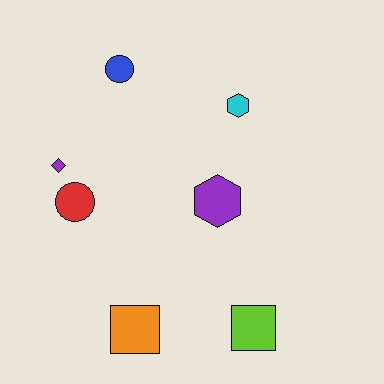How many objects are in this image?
There are 7 objects.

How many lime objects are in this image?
There is 1 lime object.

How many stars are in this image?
There are no stars.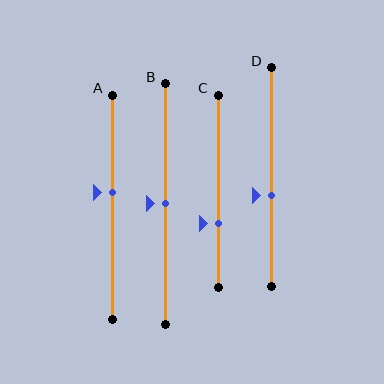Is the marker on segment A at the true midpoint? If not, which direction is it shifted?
No, the marker on segment A is shifted upward by about 7% of the segment length.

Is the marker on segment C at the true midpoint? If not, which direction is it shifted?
No, the marker on segment C is shifted downward by about 17% of the segment length.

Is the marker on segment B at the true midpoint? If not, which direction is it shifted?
Yes, the marker on segment B is at the true midpoint.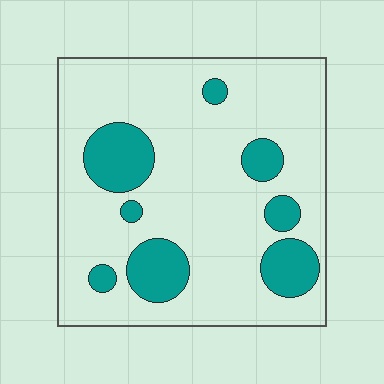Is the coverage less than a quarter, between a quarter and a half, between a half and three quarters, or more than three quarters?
Less than a quarter.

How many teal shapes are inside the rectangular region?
8.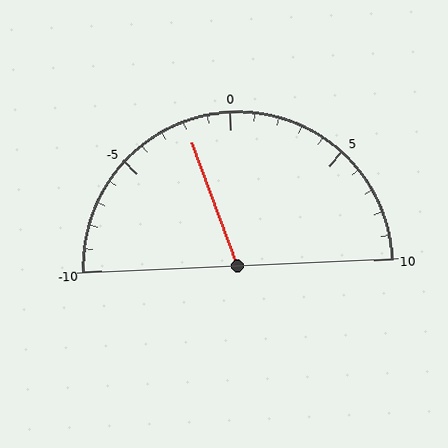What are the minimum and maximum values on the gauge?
The gauge ranges from -10 to 10.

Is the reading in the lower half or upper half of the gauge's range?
The reading is in the lower half of the range (-10 to 10).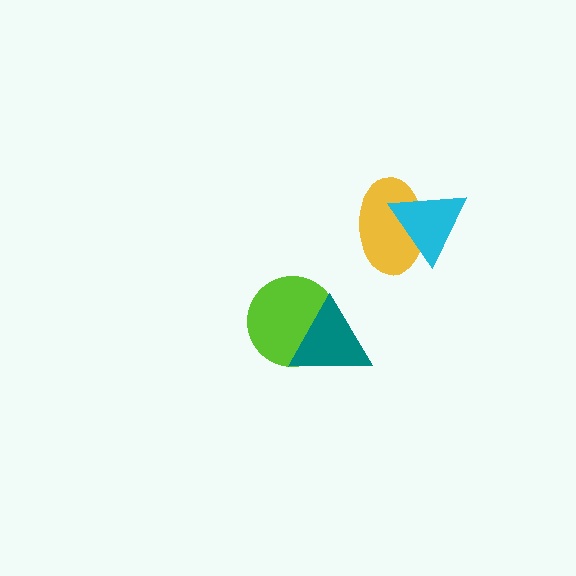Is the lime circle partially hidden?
Yes, it is partially covered by another shape.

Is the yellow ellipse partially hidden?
Yes, it is partially covered by another shape.